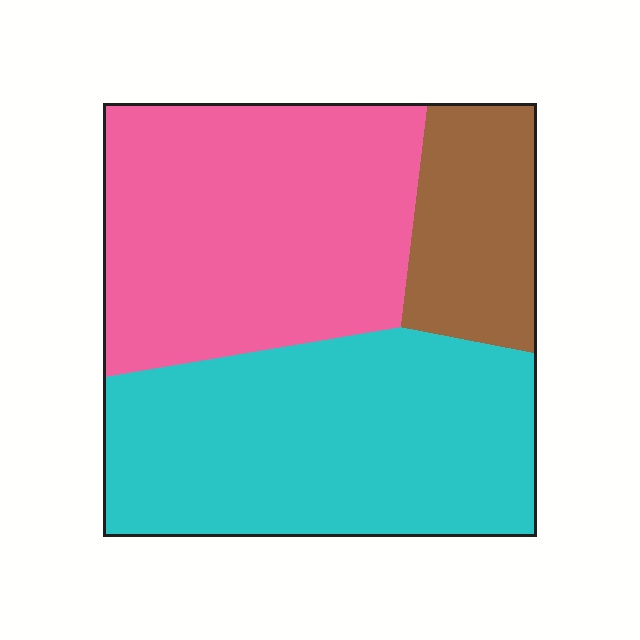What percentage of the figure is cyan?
Cyan covers about 45% of the figure.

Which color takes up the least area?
Brown, at roughly 15%.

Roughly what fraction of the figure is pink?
Pink takes up about two fifths (2/5) of the figure.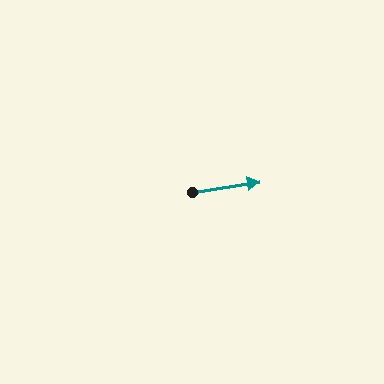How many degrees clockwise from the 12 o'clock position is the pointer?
Approximately 81 degrees.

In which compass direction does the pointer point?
East.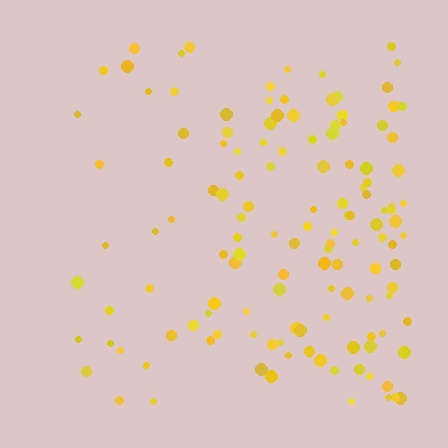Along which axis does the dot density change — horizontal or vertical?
Horizontal.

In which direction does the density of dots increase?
From left to right, with the right side densest.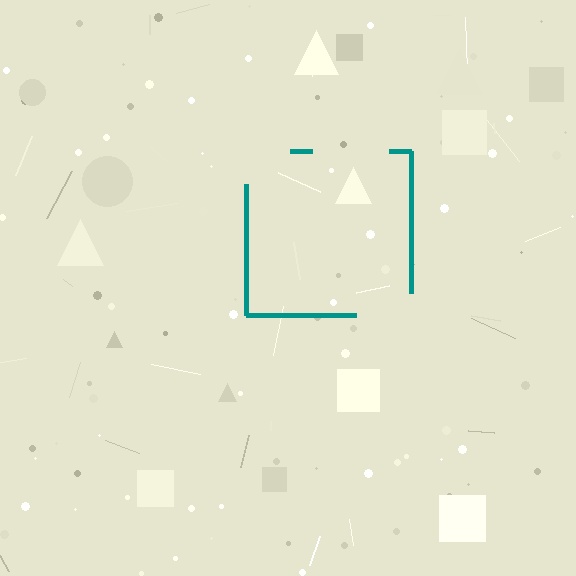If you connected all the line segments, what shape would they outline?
They would outline a square.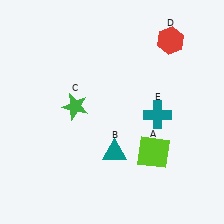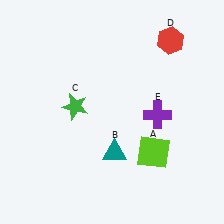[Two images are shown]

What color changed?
The cross (E) changed from teal in Image 1 to purple in Image 2.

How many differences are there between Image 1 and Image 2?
There is 1 difference between the two images.